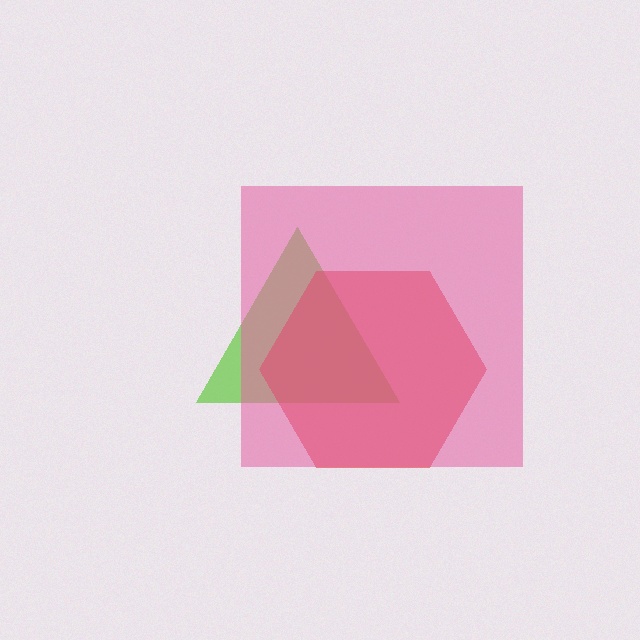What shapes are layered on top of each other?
The layered shapes are: a lime triangle, a red hexagon, a pink square.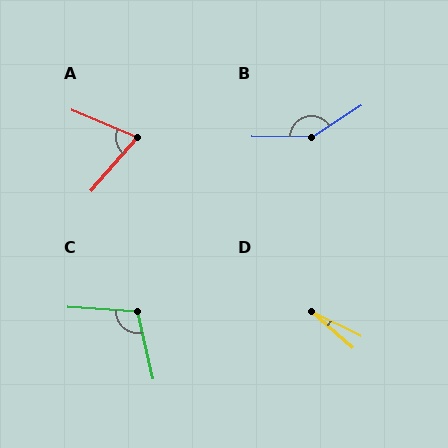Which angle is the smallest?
D, at approximately 15 degrees.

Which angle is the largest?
B, at approximately 146 degrees.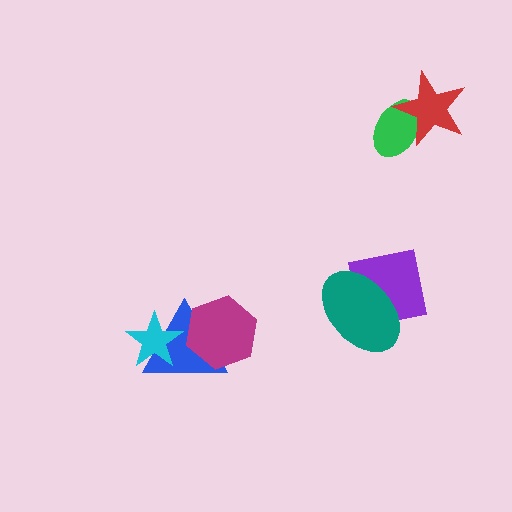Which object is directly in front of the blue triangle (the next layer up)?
The magenta hexagon is directly in front of the blue triangle.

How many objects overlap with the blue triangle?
2 objects overlap with the blue triangle.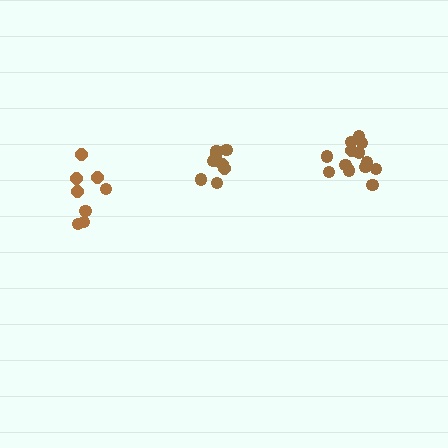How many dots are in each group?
Group 1: 9 dots, Group 2: 13 dots, Group 3: 8 dots (30 total).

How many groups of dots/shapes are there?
There are 3 groups.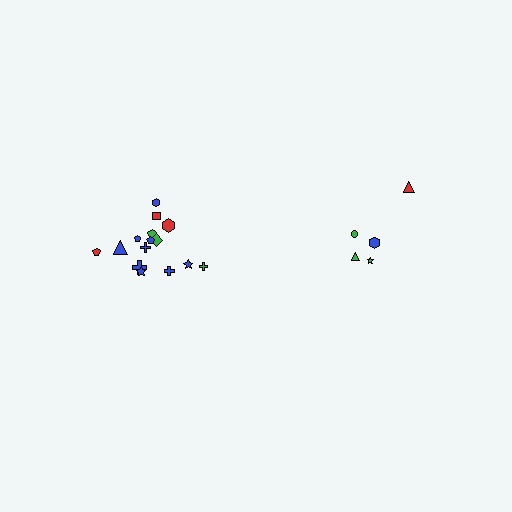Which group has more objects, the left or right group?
The left group.